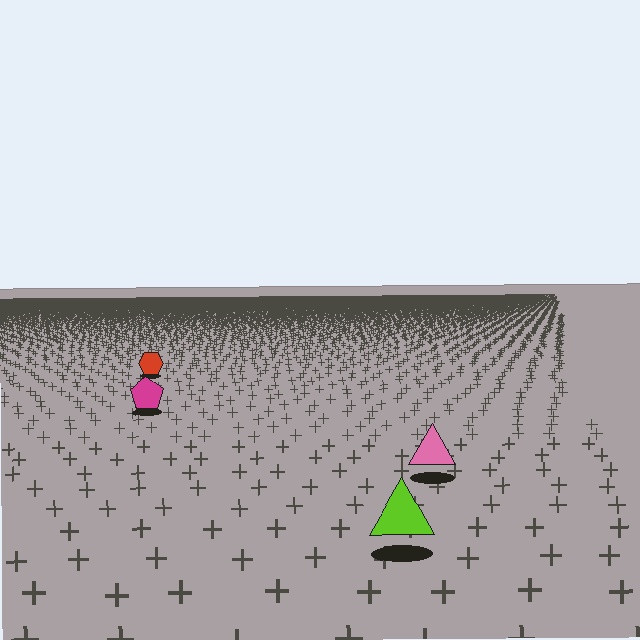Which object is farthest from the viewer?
The red hexagon is farthest from the viewer. It appears smaller and the ground texture around it is denser.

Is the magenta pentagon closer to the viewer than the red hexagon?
Yes. The magenta pentagon is closer — you can tell from the texture gradient: the ground texture is coarser near it.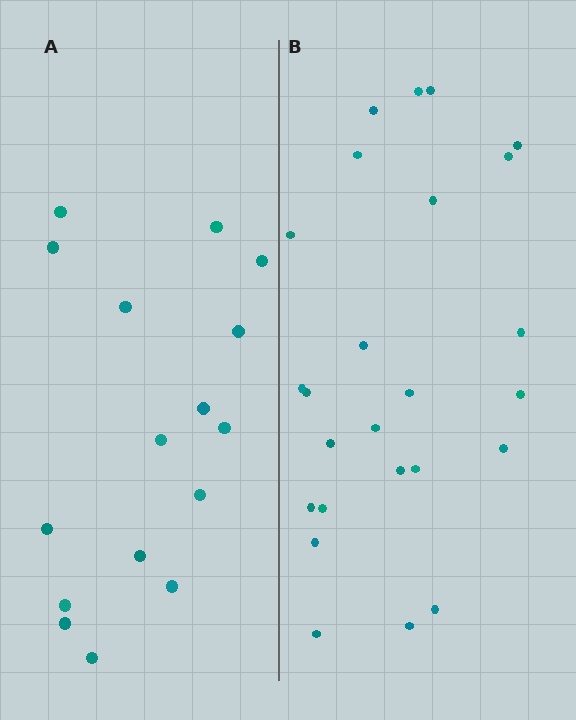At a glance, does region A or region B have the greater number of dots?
Region B (the right region) has more dots.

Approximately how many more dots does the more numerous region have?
Region B has roughly 8 or so more dots than region A.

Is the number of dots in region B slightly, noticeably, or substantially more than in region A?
Region B has substantially more. The ratio is roughly 1.6 to 1.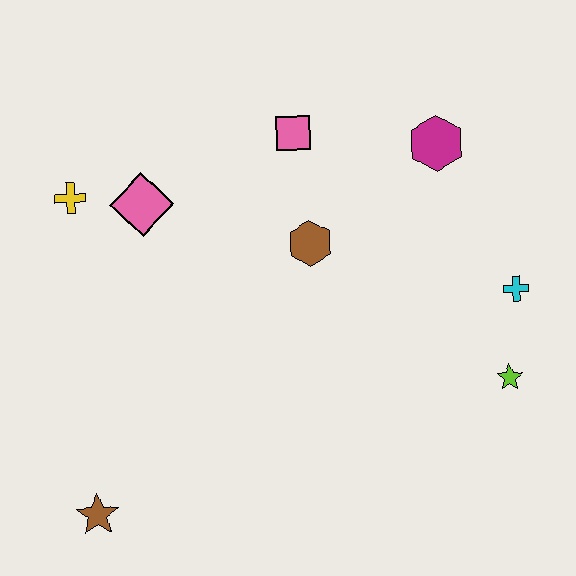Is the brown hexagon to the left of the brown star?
No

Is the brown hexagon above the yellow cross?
No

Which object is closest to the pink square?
The brown hexagon is closest to the pink square.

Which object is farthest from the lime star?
The yellow cross is farthest from the lime star.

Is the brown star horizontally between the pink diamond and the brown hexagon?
No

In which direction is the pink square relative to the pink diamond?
The pink square is to the right of the pink diamond.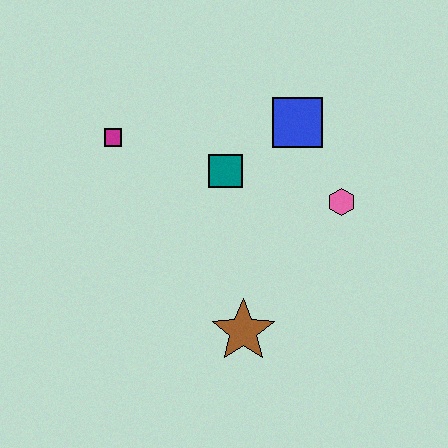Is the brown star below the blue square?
Yes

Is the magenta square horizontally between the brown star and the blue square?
No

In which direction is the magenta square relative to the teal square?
The magenta square is to the left of the teal square.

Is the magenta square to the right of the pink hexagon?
No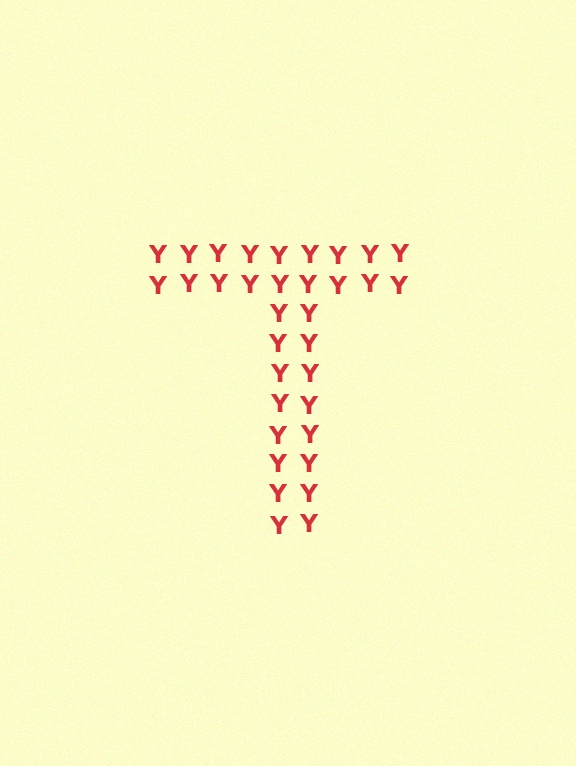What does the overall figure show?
The overall figure shows the letter T.